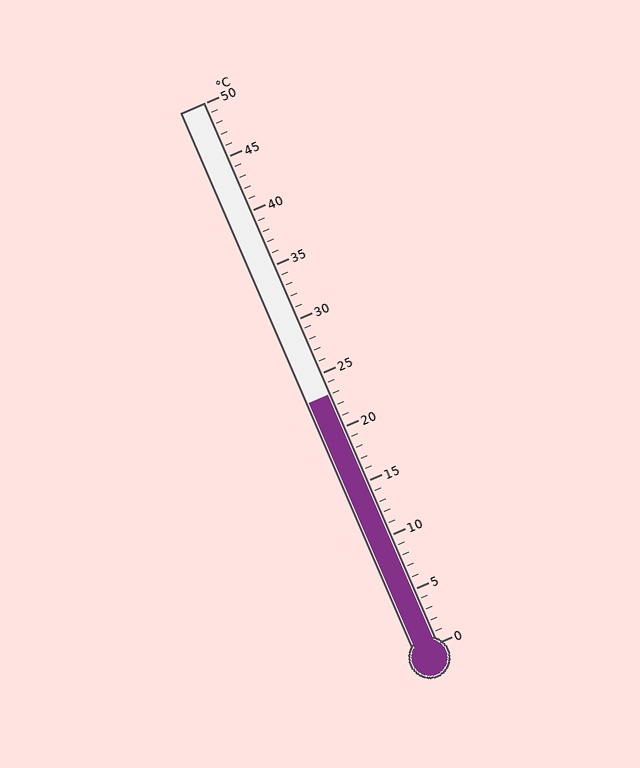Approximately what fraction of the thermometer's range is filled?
The thermometer is filled to approximately 45% of its range.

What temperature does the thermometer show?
The thermometer shows approximately 23°C.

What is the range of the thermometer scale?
The thermometer scale ranges from 0°C to 50°C.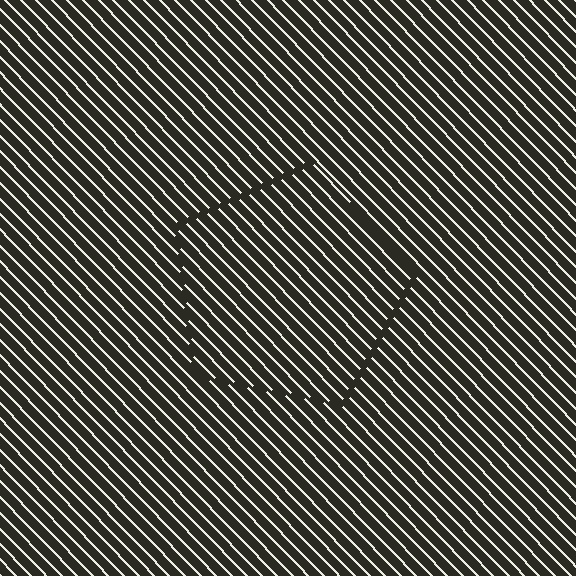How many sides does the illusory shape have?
5 sides — the line-ends trace a pentagon.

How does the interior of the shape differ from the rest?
The interior of the shape contains the same grating, shifted by half a period — the contour is defined by the phase discontinuity where line-ends from the inner and outer gratings abut.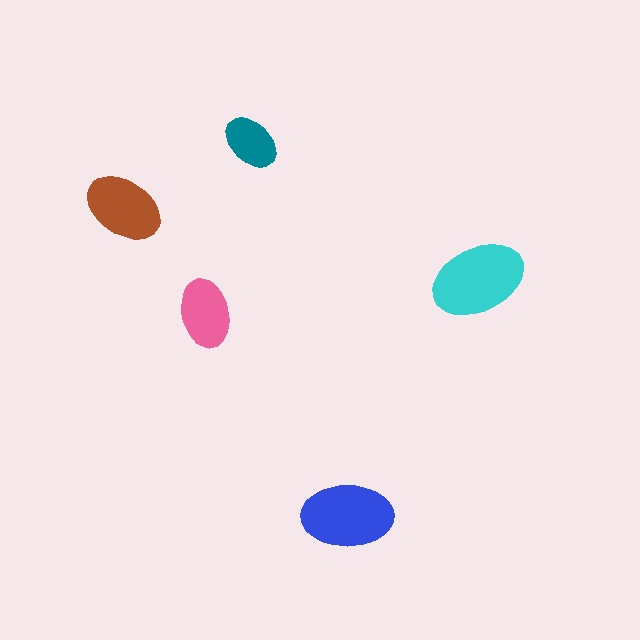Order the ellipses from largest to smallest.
the cyan one, the blue one, the brown one, the pink one, the teal one.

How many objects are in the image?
There are 5 objects in the image.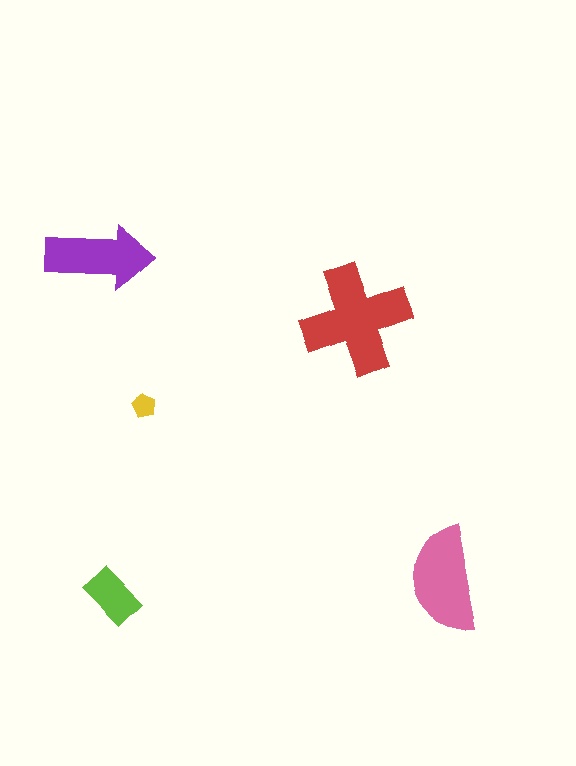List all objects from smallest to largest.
The yellow pentagon, the lime rectangle, the purple arrow, the pink semicircle, the red cross.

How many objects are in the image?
There are 5 objects in the image.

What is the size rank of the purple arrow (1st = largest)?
3rd.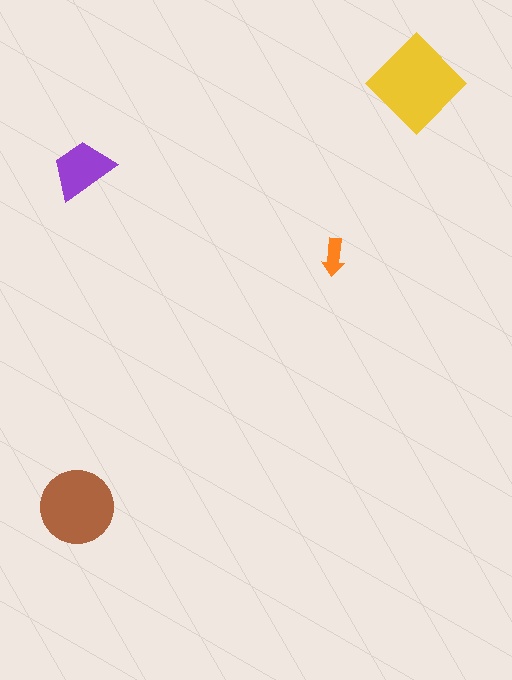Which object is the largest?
The yellow diamond.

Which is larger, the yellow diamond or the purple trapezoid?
The yellow diamond.